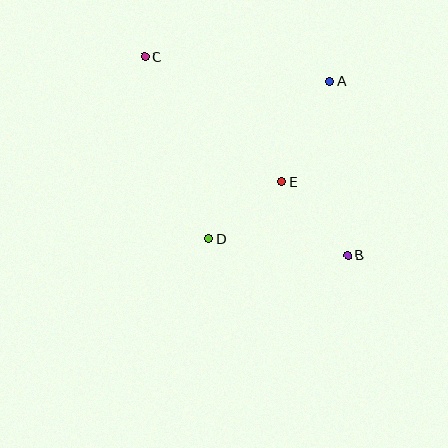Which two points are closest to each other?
Points D and E are closest to each other.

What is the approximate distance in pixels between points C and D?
The distance between C and D is approximately 193 pixels.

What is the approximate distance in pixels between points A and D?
The distance between A and D is approximately 198 pixels.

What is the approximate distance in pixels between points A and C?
The distance between A and C is approximately 186 pixels.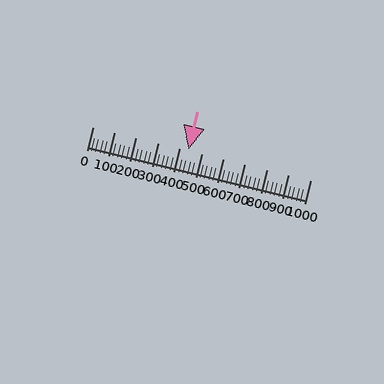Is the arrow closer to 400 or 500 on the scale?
The arrow is closer to 400.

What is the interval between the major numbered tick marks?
The major tick marks are spaced 100 units apart.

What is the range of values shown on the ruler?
The ruler shows values from 0 to 1000.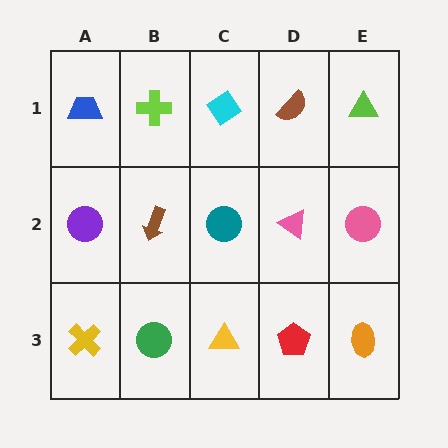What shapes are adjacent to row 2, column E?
A lime triangle (row 1, column E), an orange ellipse (row 3, column E), a pink triangle (row 2, column D).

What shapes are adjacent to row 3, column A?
A purple circle (row 2, column A), a green circle (row 3, column B).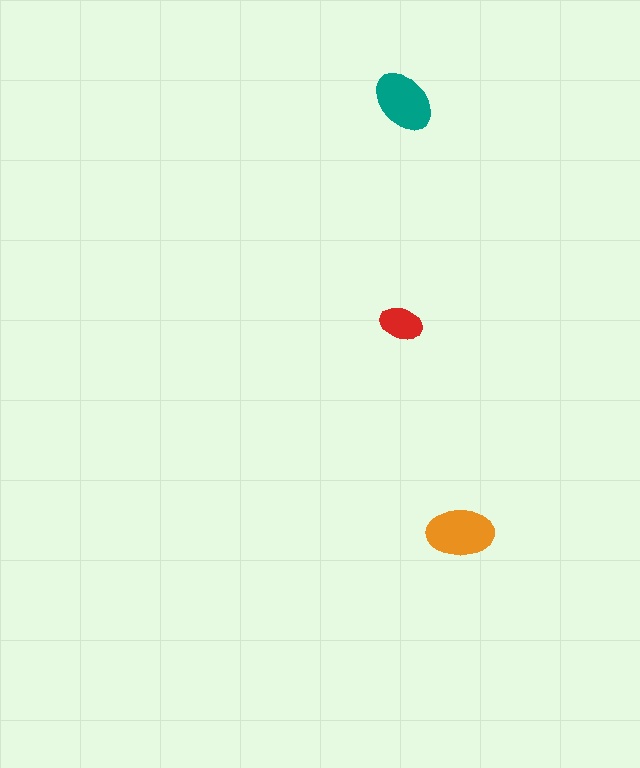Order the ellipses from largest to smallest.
the orange one, the teal one, the red one.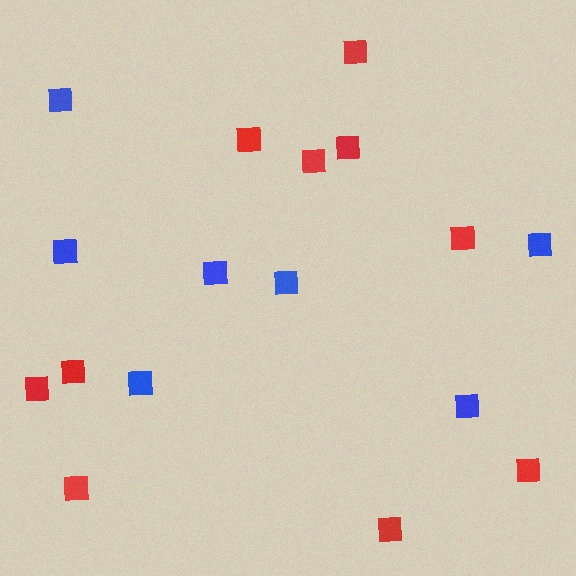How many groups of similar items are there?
There are 2 groups: one group of red squares (10) and one group of blue squares (7).